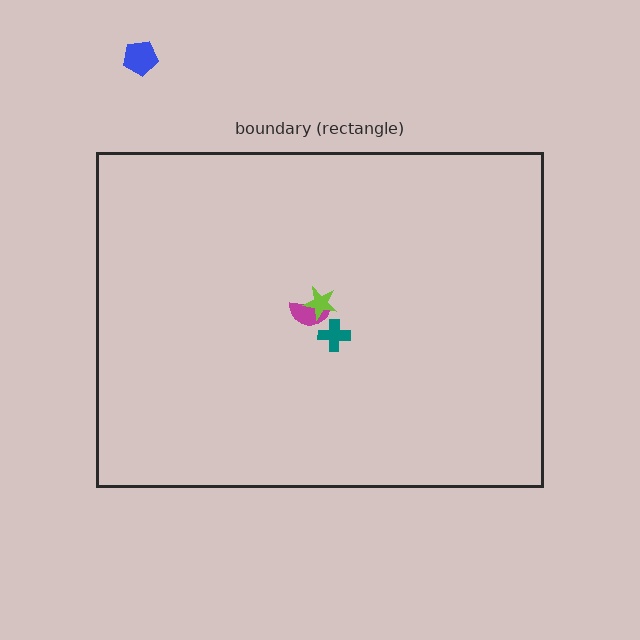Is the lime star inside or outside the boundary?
Inside.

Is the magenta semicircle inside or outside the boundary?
Inside.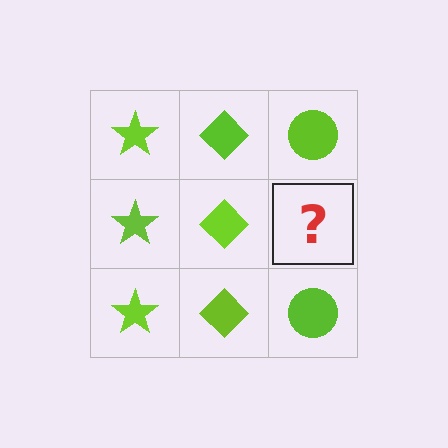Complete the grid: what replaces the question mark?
The question mark should be replaced with a lime circle.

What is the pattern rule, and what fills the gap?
The rule is that each column has a consistent shape. The gap should be filled with a lime circle.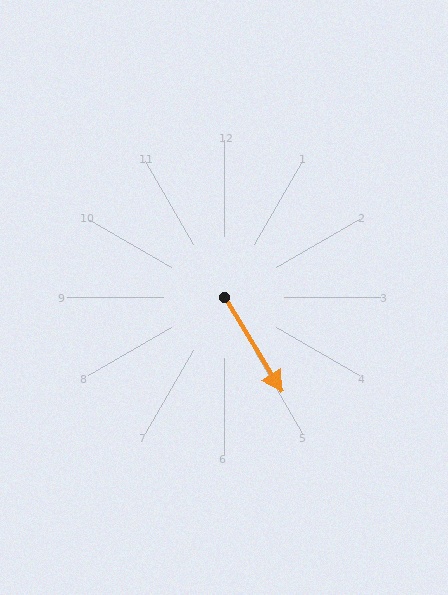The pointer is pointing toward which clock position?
Roughly 5 o'clock.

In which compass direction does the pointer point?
Southeast.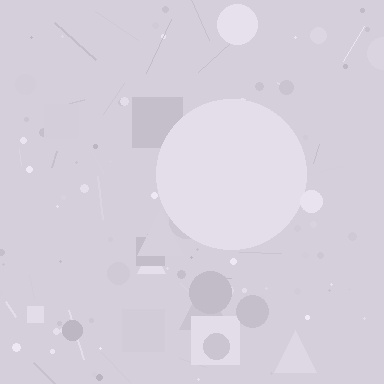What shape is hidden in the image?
A circle is hidden in the image.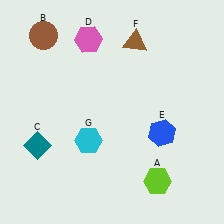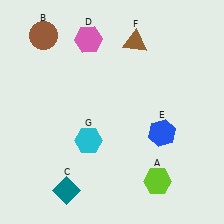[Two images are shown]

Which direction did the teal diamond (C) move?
The teal diamond (C) moved down.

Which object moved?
The teal diamond (C) moved down.